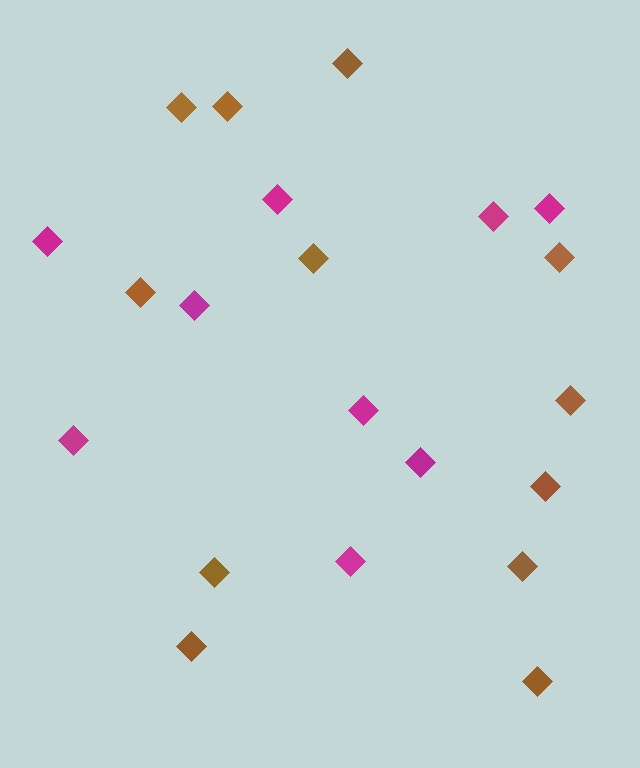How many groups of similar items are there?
There are 2 groups: one group of brown diamonds (12) and one group of magenta diamonds (9).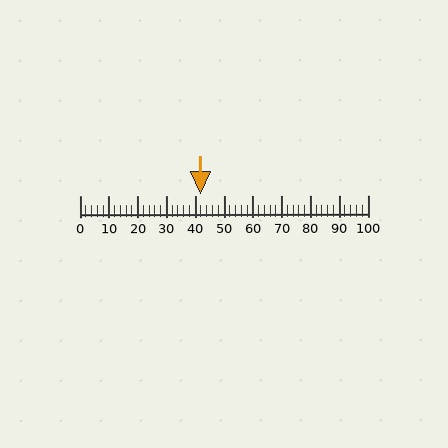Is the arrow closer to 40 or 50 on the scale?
The arrow is closer to 40.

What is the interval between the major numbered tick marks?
The major tick marks are spaced 10 units apart.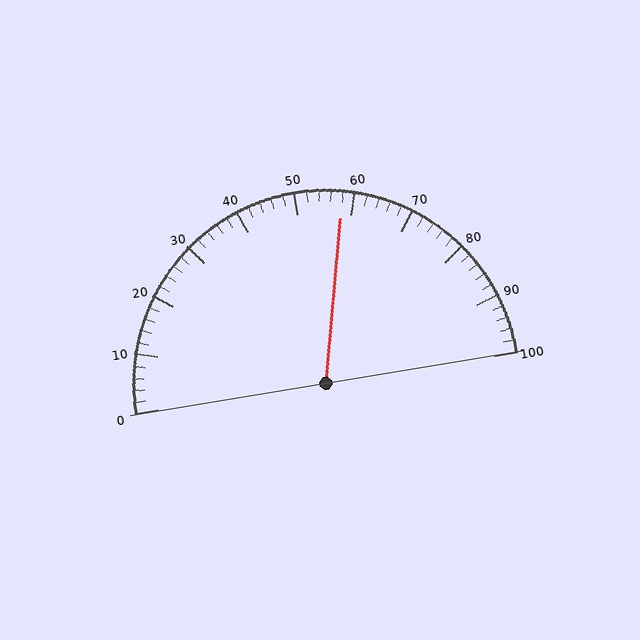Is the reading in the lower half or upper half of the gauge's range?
The reading is in the upper half of the range (0 to 100).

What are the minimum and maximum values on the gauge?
The gauge ranges from 0 to 100.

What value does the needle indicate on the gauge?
The needle indicates approximately 58.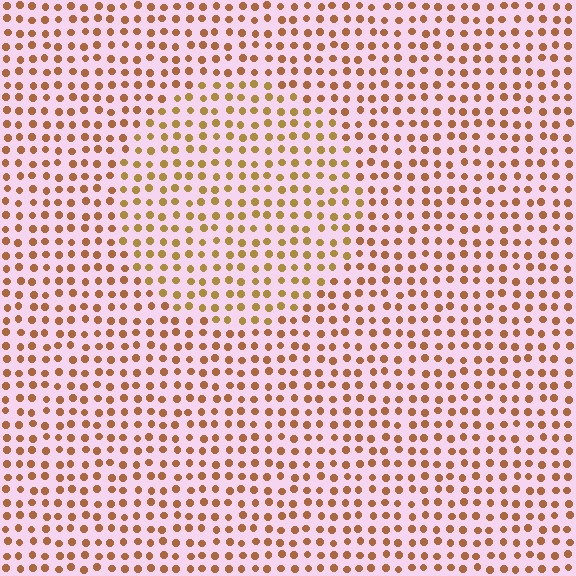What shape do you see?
I see a circle.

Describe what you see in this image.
The image is filled with small brown elements in a uniform arrangement. A circle-shaped region is visible where the elements are tinted to a slightly different hue, forming a subtle color boundary.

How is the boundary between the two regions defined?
The boundary is defined purely by a slight shift in hue (about 22 degrees). Spacing, size, and orientation are identical on both sides.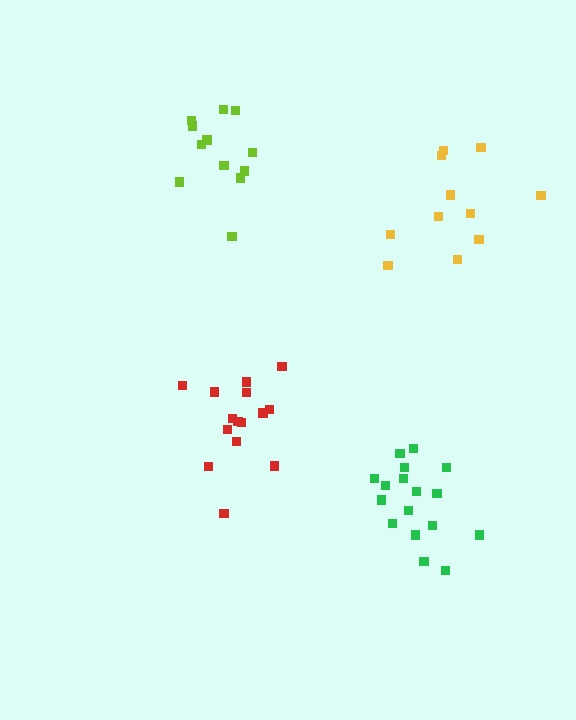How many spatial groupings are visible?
There are 4 spatial groupings.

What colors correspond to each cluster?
The clusters are colored: green, yellow, red, lime.